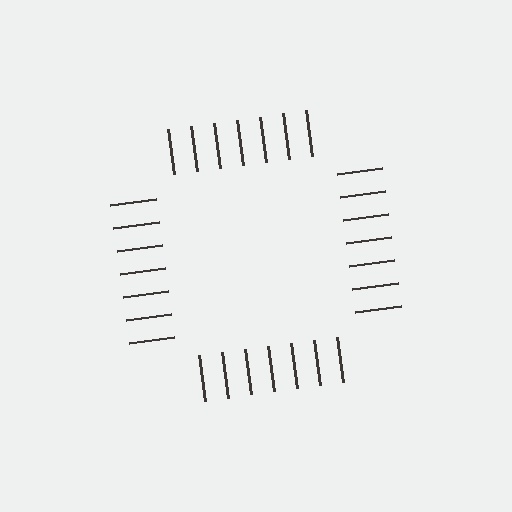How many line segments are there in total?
28 — 7 along each of the 4 edges.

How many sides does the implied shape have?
4 sides — the line-ends trace a square.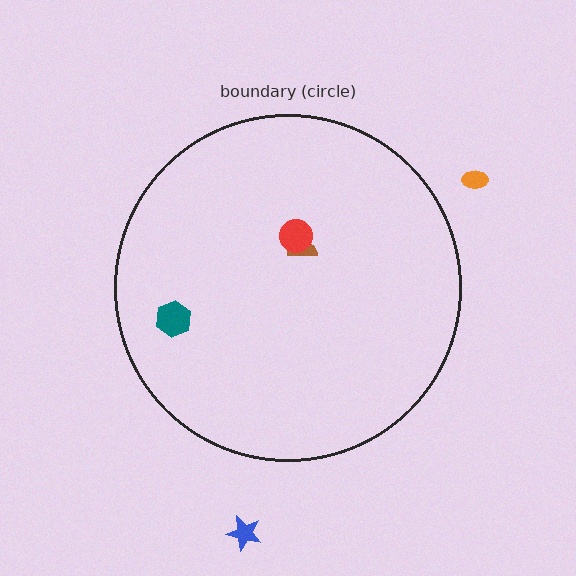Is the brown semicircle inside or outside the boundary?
Inside.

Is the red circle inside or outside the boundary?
Inside.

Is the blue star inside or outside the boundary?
Outside.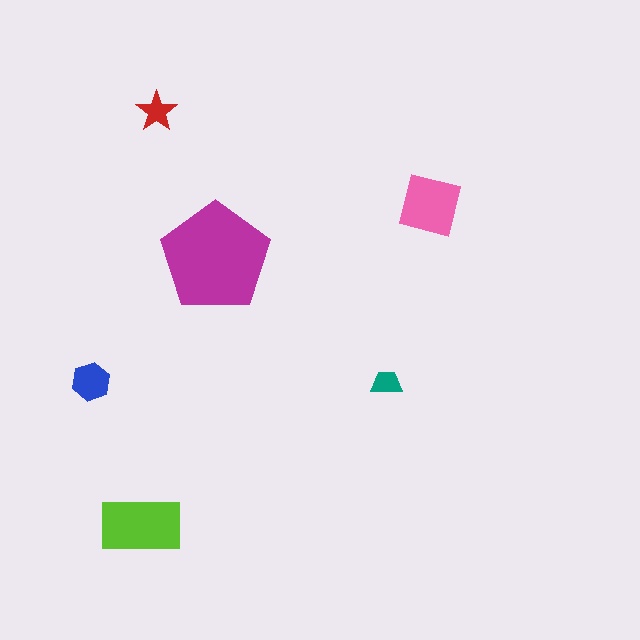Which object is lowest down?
The lime rectangle is bottommost.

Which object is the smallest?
The teal trapezoid.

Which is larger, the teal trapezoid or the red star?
The red star.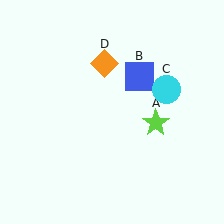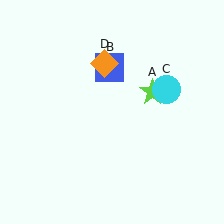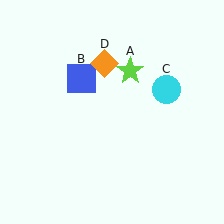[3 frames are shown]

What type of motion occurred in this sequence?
The lime star (object A), blue square (object B) rotated counterclockwise around the center of the scene.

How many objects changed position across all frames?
2 objects changed position: lime star (object A), blue square (object B).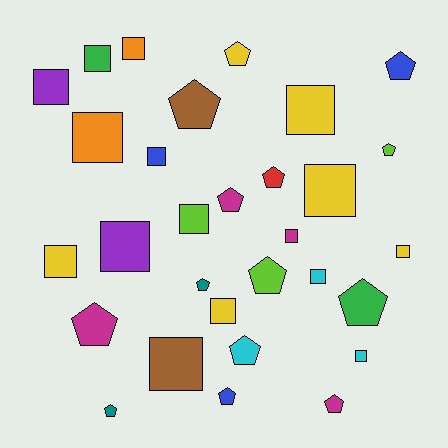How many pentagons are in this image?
There are 14 pentagons.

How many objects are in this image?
There are 30 objects.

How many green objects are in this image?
There are 2 green objects.